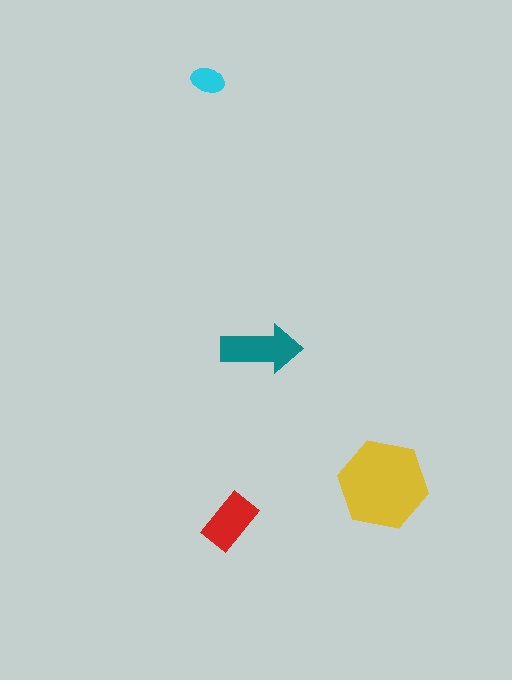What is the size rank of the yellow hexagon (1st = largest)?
1st.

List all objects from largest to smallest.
The yellow hexagon, the teal arrow, the red rectangle, the cyan ellipse.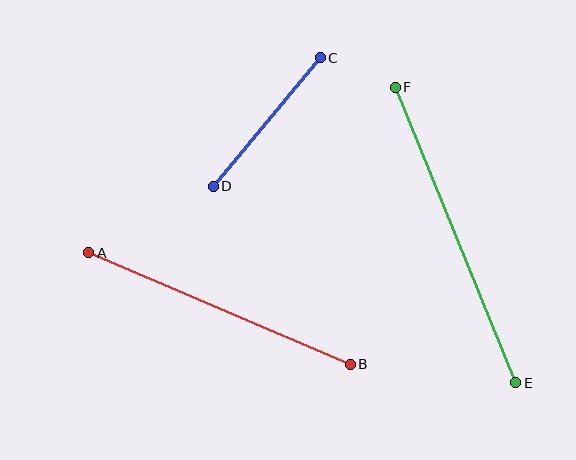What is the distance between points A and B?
The distance is approximately 284 pixels.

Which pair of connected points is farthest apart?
Points E and F are farthest apart.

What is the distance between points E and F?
The distance is approximately 319 pixels.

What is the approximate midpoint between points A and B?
The midpoint is at approximately (219, 309) pixels.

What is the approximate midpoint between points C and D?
The midpoint is at approximately (267, 122) pixels.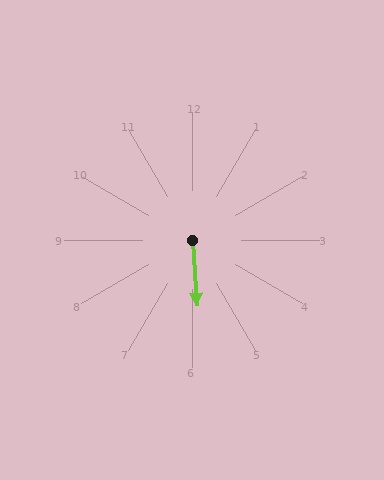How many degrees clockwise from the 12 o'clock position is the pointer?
Approximately 176 degrees.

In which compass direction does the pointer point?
South.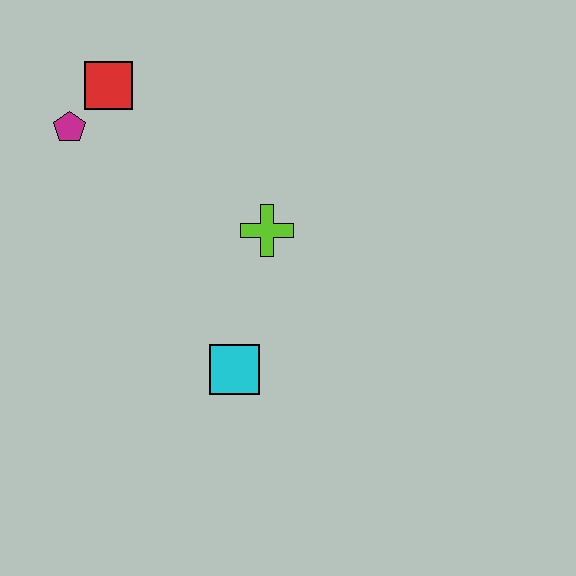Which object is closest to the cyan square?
The lime cross is closest to the cyan square.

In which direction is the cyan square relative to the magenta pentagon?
The cyan square is below the magenta pentagon.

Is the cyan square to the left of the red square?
No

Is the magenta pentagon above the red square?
No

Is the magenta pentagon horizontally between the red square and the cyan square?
No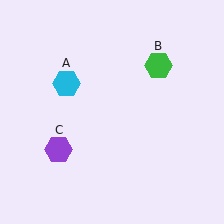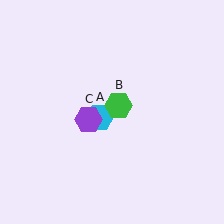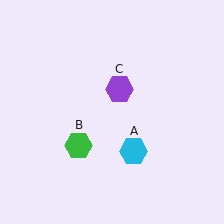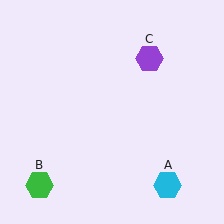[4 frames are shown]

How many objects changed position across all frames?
3 objects changed position: cyan hexagon (object A), green hexagon (object B), purple hexagon (object C).